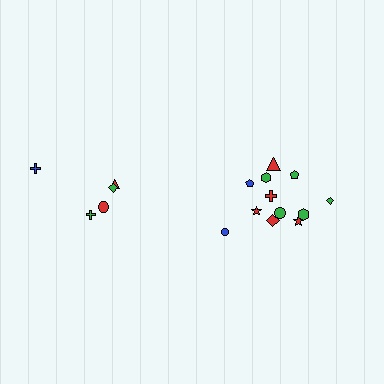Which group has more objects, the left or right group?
The right group.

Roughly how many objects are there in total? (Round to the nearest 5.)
Roughly 15 objects in total.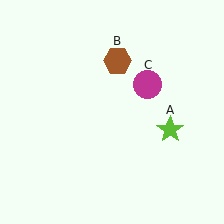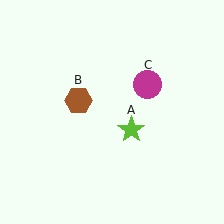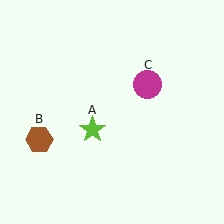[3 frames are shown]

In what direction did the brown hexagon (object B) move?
The brown hexagon (object B) moved down and to the left.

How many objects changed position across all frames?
2 objects changed position: lime star (object A), brown hexagon (object B).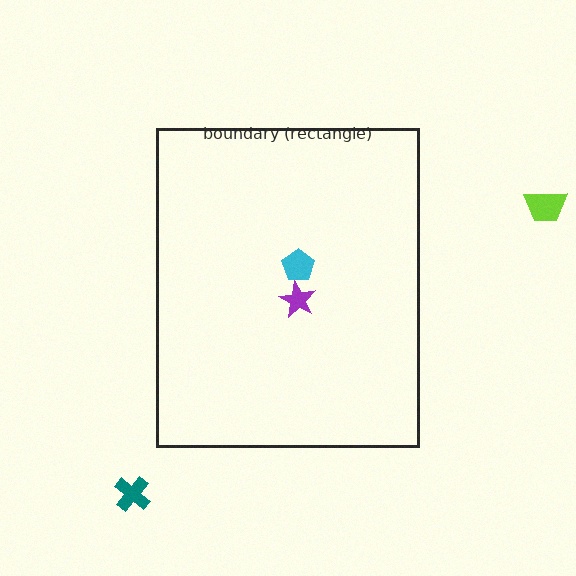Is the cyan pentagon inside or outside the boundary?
Inside.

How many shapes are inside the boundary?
2 inside, 2 outside.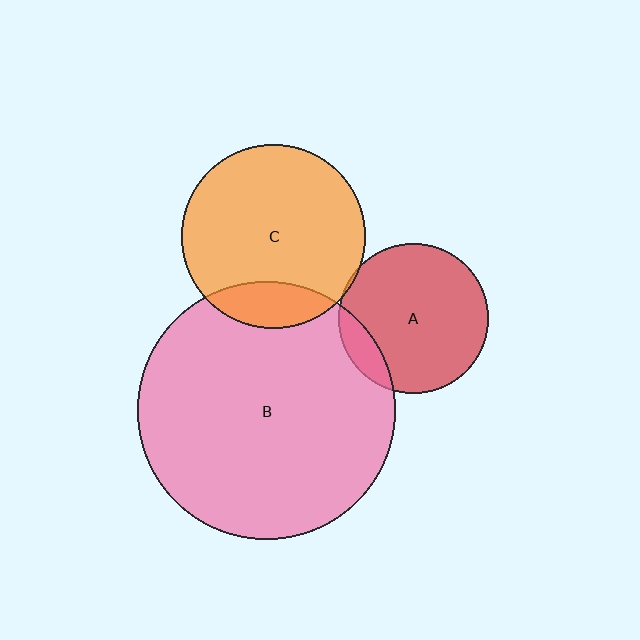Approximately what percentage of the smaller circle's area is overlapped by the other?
Approximately 10%.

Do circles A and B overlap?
Yes.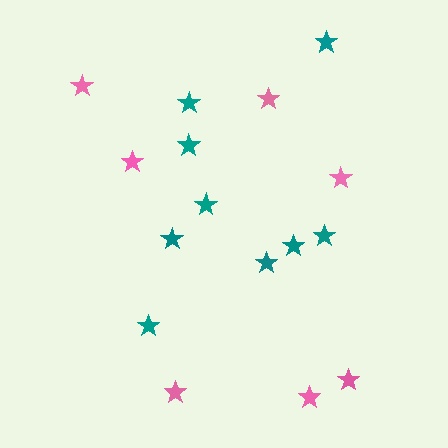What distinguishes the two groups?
There are 2 groups: one group of teal stars (9) and one group of pink stars (7).